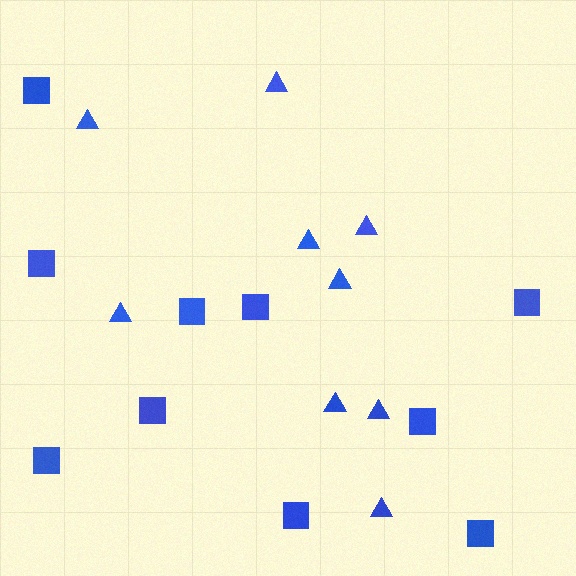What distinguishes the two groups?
There are 2 groups: one group of squares (10) and one group of triangles (9).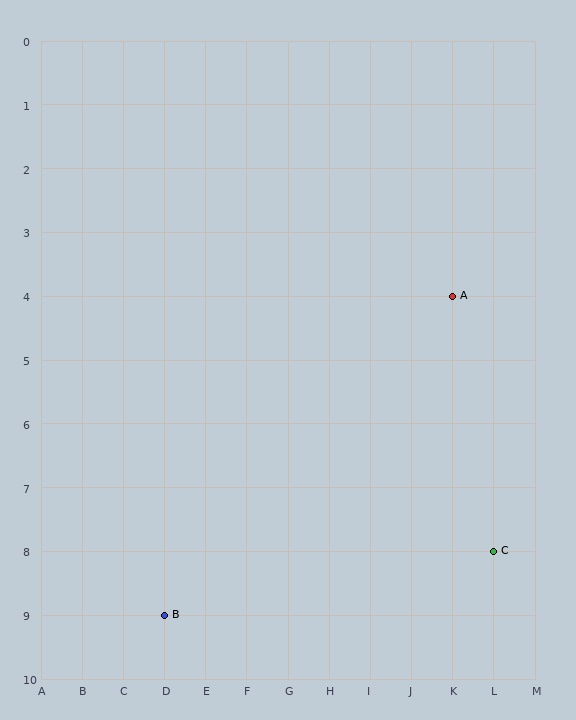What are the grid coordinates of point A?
Point A is at grid coordinates (K, 4).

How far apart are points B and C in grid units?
Points B and C are 8 columns and 1 row apart (about 8.1 grid units diagonally).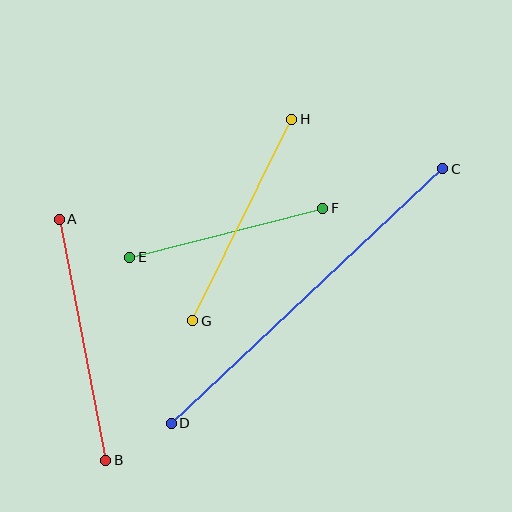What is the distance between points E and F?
The distance is approximately 199 pixels.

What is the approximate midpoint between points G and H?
The midpoint is at approximately (242, 220) pixels.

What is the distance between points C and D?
The distance is approximately 372 pixels.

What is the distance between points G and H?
The distance is approximately 225 pixels.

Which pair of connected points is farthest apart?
Points C and D are farthest apart.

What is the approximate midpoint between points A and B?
The midpoint is at approximately (82, 340) pixels.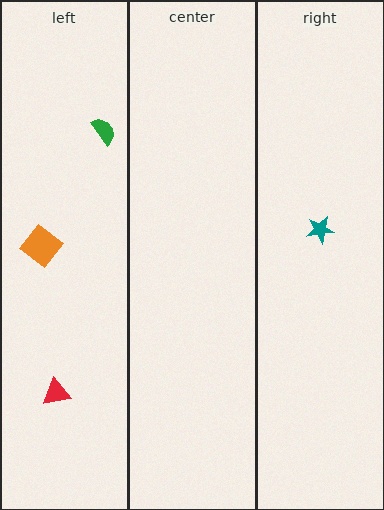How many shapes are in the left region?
3.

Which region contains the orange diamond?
The left region.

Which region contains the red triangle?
The left region.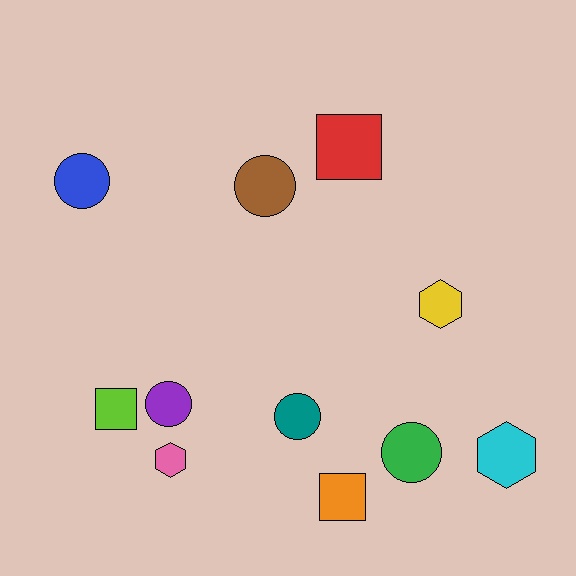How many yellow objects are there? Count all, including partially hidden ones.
There is 1 yellow object.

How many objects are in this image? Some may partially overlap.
There are 11 objects.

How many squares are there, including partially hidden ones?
There are 3 squares.